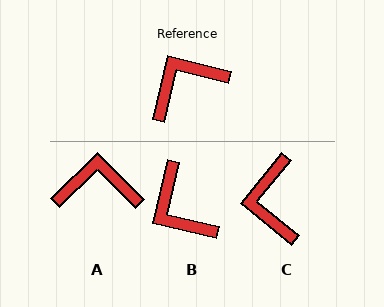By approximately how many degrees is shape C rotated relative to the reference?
Approximately 64 degrees counter-clockwise.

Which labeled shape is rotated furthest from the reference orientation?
B, about 90 degrees away.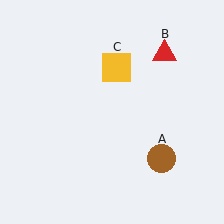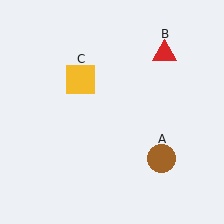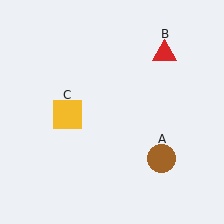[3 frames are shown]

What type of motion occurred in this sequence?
The yellow square (object C) rotated counterclockwise around the center of the scene.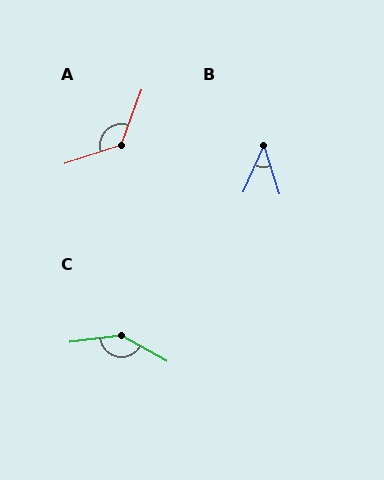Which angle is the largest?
C, at approximately 143 degrees.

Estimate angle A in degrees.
Approximately 128 degrees.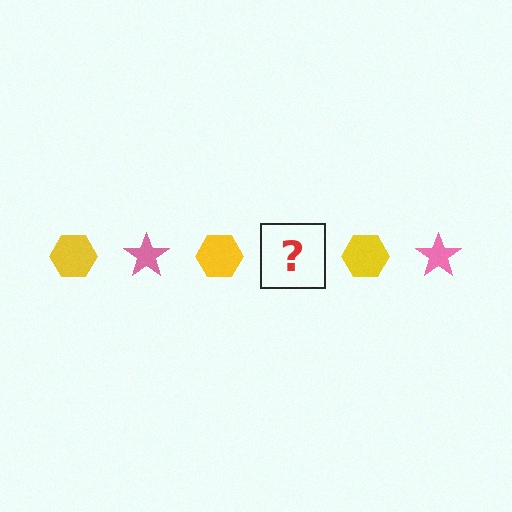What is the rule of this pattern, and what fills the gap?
The rule is that the pattern alternates between yellow hexagon and pink star. The gap should be filled with a pink star.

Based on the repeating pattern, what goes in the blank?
The blank should be a pink star.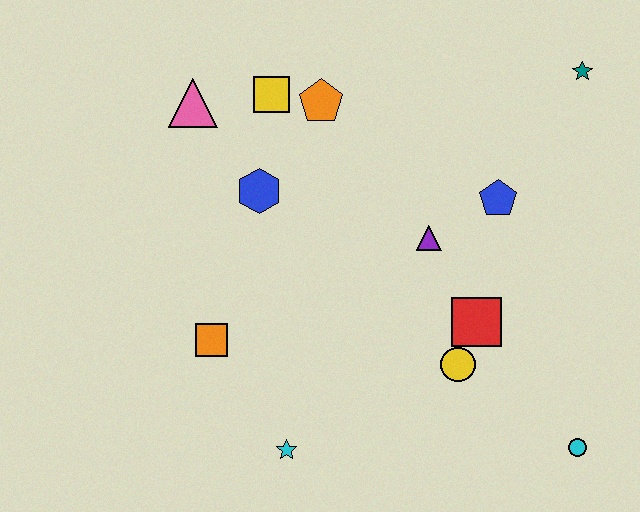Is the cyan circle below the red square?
Yes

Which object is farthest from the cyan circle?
The pink triangle is farthest from the cyan circle.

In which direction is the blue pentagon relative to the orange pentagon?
The blue pentagon is to the right of the orange pentagon.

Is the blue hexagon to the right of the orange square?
Yes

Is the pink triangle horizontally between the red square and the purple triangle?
No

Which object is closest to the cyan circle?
The yellow circle is closest to the cyan circle.